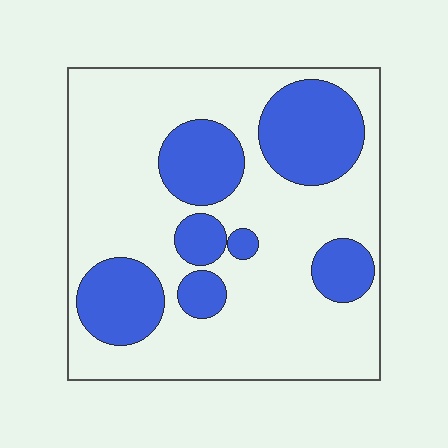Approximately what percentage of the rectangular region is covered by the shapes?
Approximately 30%.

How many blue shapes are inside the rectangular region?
7.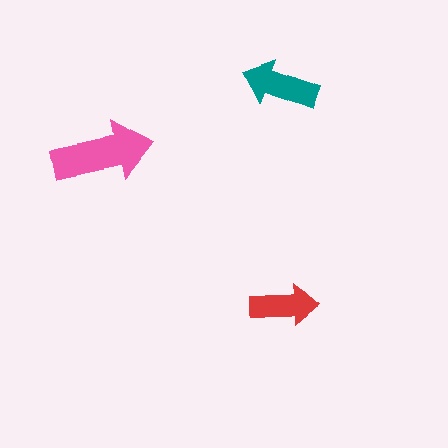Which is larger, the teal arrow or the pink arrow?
The pink one.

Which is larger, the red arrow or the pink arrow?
The pink one.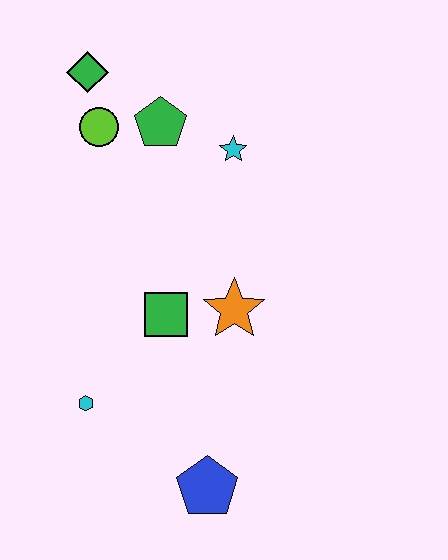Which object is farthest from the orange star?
The green diamond is farthest from the orange star.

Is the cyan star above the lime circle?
No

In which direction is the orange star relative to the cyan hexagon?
The orange star is to the right of the cyan hexagon.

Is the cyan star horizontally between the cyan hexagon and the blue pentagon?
No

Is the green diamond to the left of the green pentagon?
Yes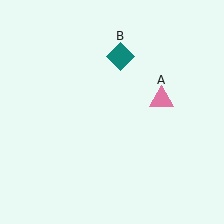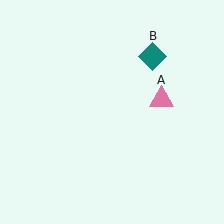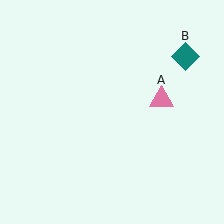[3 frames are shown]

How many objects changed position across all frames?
1 object changed position: teal diamond (object B).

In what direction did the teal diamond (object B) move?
The teal diamond (object B) moved right.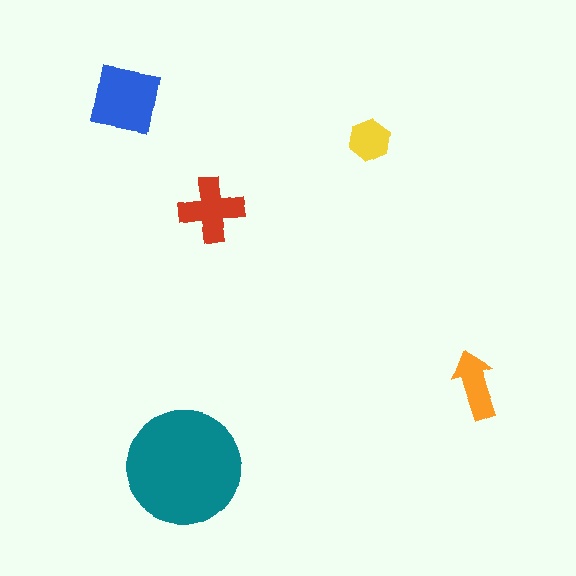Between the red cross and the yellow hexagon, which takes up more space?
The red cross.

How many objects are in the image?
There are 5 objects in the image.